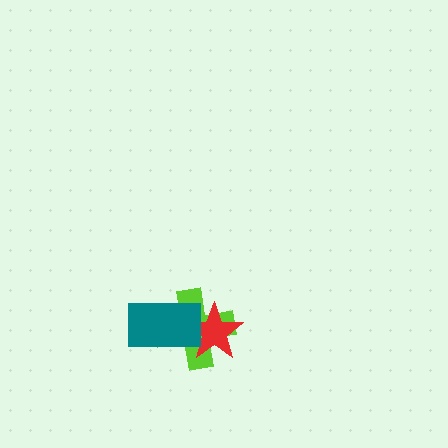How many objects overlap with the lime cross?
2 objects overlap with the lime cross.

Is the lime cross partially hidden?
Yes, it is partially covered by another shape.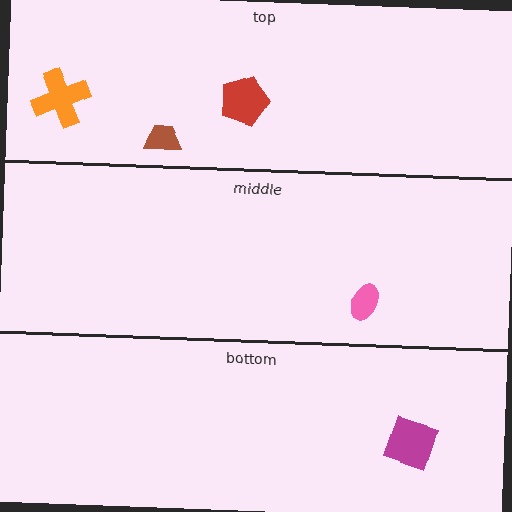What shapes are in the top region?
The orange cross, the brown trapezoid, the red pentagon.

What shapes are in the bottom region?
The magenta square.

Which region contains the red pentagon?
The top region.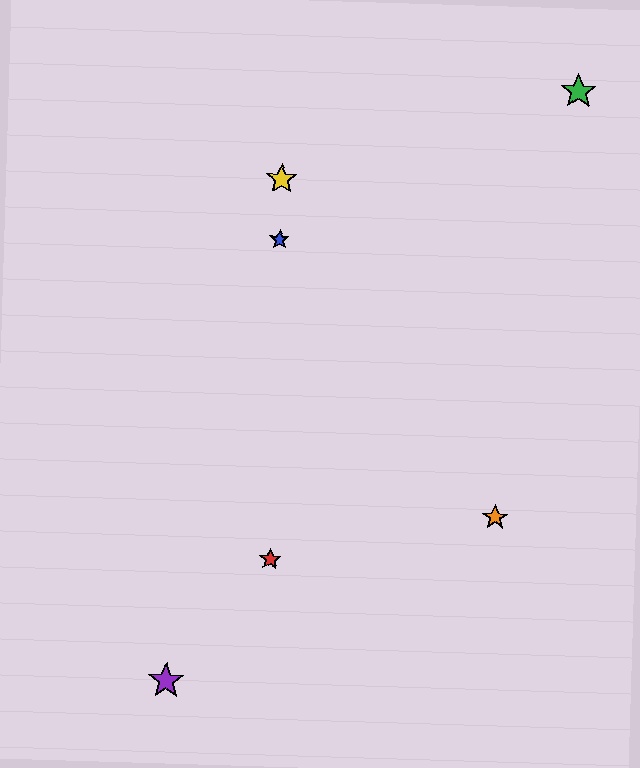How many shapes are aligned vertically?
3 shapes (the red star, the blue star, the yellow star) are aligned vertically.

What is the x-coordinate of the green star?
The green star is at x≈579.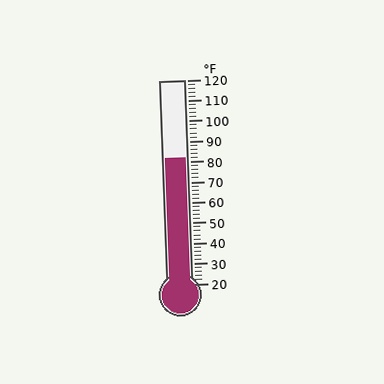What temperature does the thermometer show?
The thermometer shows approximately 82°F.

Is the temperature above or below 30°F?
The temperature is above 30°F.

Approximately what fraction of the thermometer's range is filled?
The thermometer is filled to approximately 60% of its range.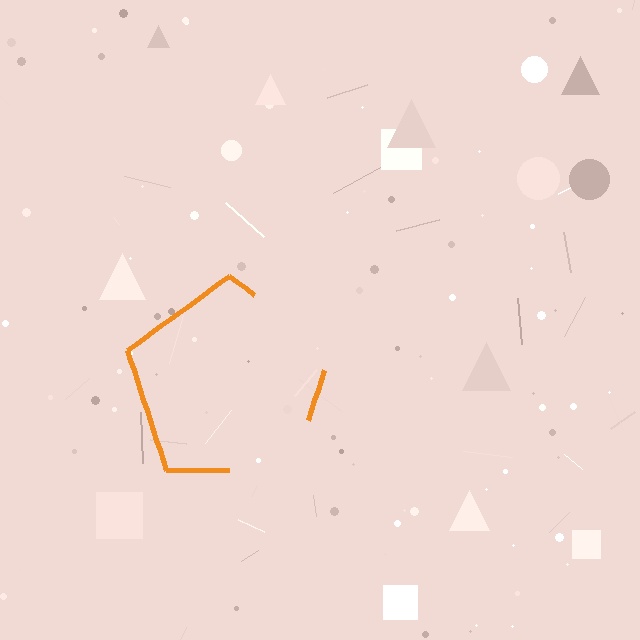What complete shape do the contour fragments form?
The contour fragments form a pentagon.